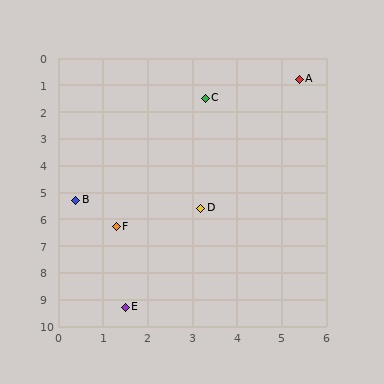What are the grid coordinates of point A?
Point A is at approximately (5.4, 0.8).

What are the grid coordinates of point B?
Point B is at approximately (0.4, 5.3).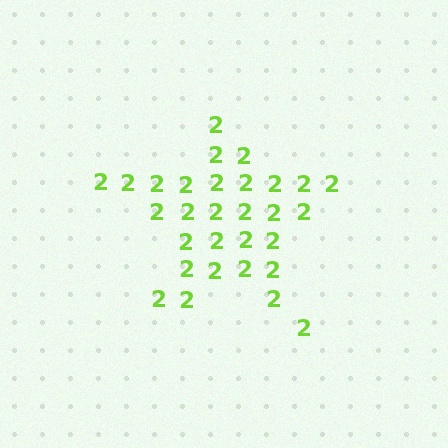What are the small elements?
The small elements are digit 2's.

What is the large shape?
The large shape is a star.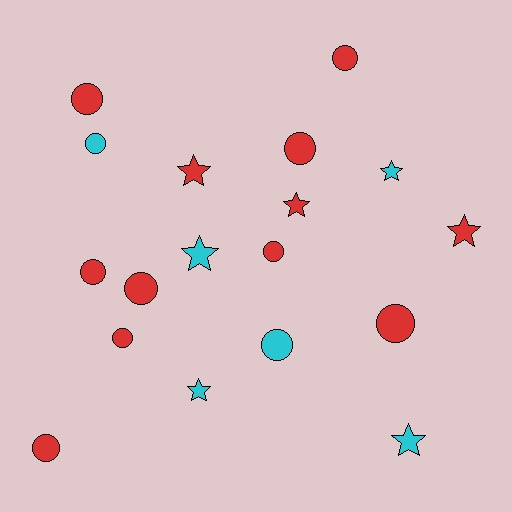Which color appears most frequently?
Red, with 12 objects.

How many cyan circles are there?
There are 2 cyan circles.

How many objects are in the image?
There are 18 objects.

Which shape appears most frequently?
Circle, with 11 objects.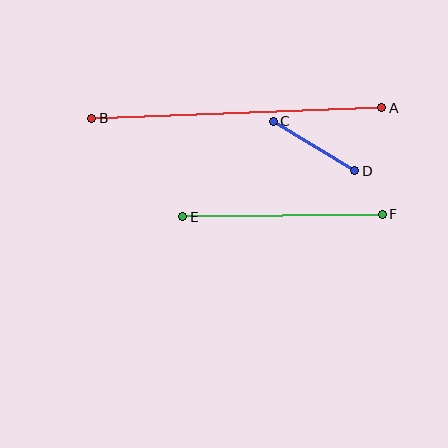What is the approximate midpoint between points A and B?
The midpoint is at approximately (237, 113) pixels.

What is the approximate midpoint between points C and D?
The midpoint is at approximately (314, 146) pixels.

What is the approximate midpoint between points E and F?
The midpoint is at approximately (282, 216) pixels.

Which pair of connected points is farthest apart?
Points A and B are farthest apart.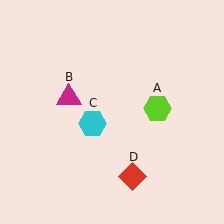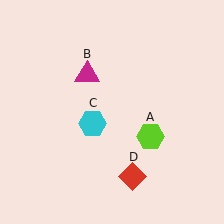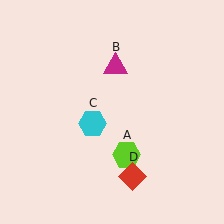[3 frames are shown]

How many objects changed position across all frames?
2 objects changed position: lime hexagon (object A), magenta triangle (object B).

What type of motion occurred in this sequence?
The lime hexagon (object A), magenta triangle (object B) rotated clockwise around the center of the scene.